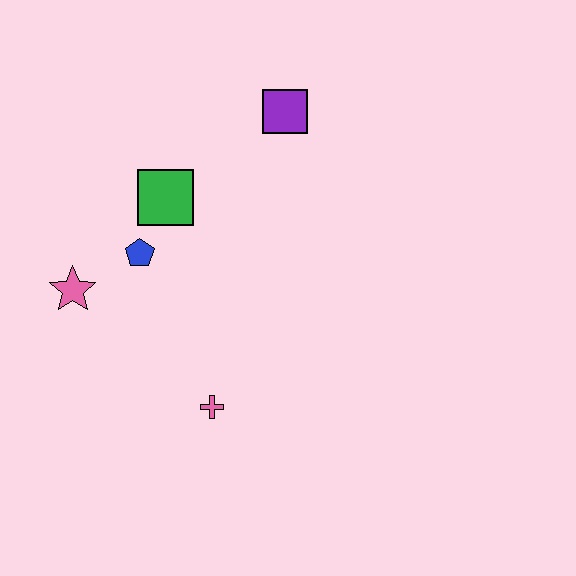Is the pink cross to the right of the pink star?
Yes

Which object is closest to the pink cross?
The blue pentagon is closest to the pink cross.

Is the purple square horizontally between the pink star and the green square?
No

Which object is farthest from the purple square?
The pink cross is farthest from the purple square.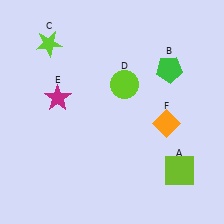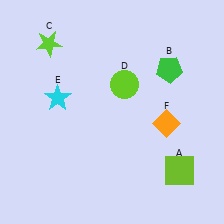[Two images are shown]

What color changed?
The star (E) changed from magenta in Image 1 to cyan in Image 2.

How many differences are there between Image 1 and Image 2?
There is 1 difference between the two images.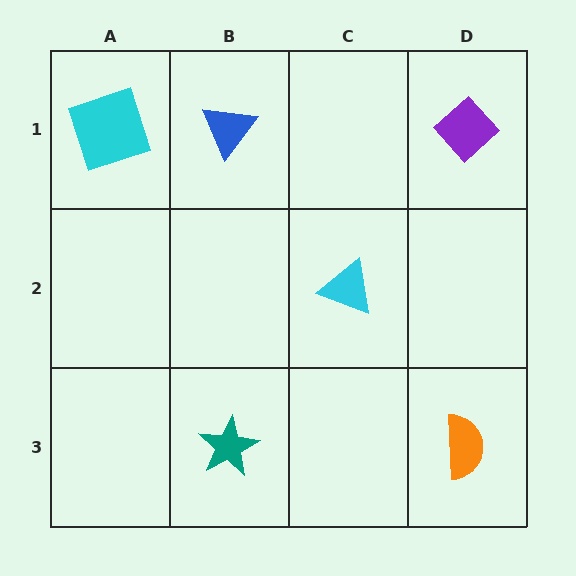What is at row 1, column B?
A blue triangle.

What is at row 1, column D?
A purple diamond.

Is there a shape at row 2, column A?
No, that cell is empty.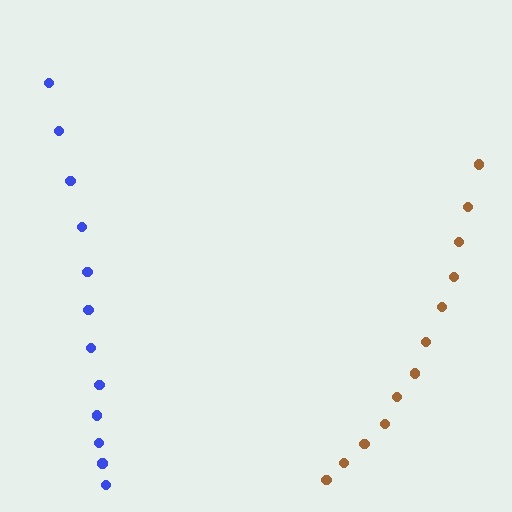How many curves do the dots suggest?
There are 2 distinct paths.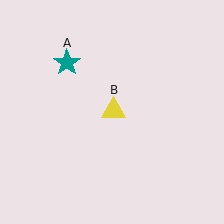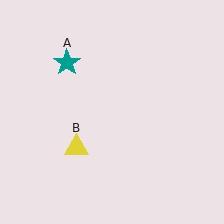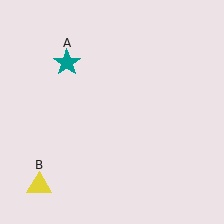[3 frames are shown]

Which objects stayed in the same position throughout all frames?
Teal star (object A) remained stationary.